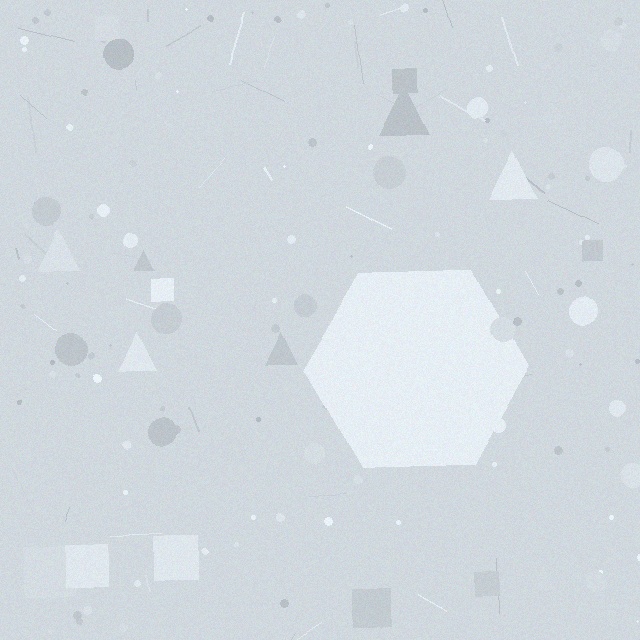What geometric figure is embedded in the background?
A hexagon is embedded in the background.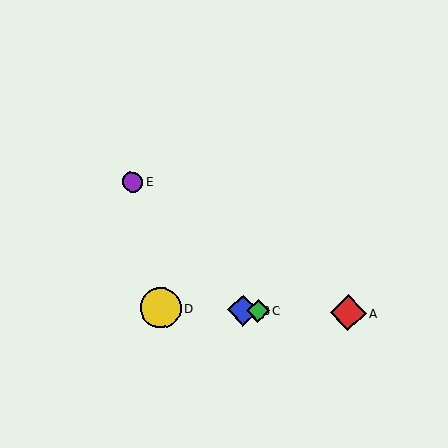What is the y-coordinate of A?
Object A is at y≈313.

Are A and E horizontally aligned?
No, A is at y≈313 and E is at y≈182.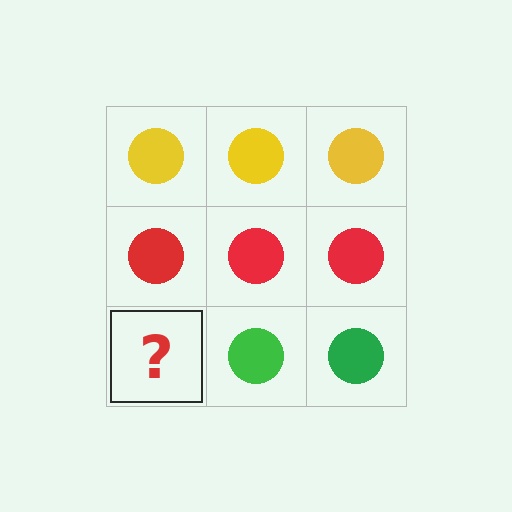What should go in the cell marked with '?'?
The missing cell should contain a green circle.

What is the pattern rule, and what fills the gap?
The rule is that each row has a consistent color. The gap should be filled with a green circle.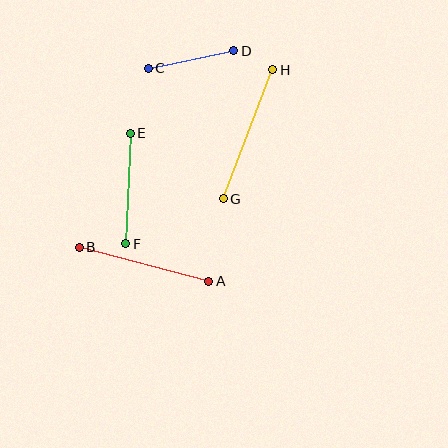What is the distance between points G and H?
The distance is approximately 139 pixels.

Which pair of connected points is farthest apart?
Points G and H are farthest apart.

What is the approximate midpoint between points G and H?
The midpoint is at approximately (248, 134) pixels.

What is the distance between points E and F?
The distance is approximately 111 pixels.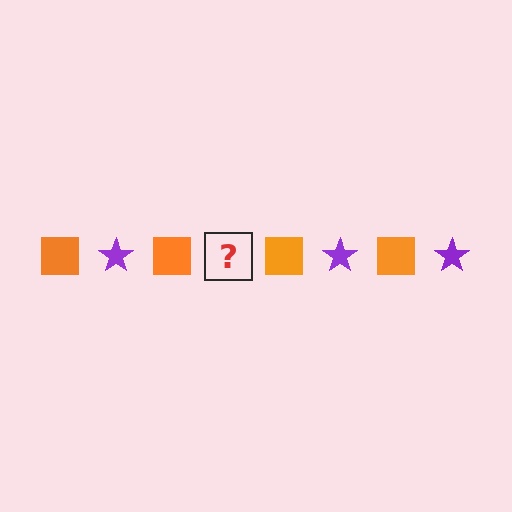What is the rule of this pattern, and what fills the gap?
The rule is that the pattern alternates between orange square and purple star. The gap should be filled with a purple star.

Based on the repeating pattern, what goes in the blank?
The blank should be a purple star.